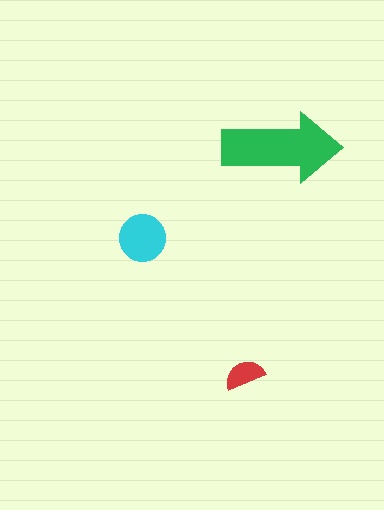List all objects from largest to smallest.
The green arrow, the cyan circle, the red semicircle.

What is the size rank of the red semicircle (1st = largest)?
3rd.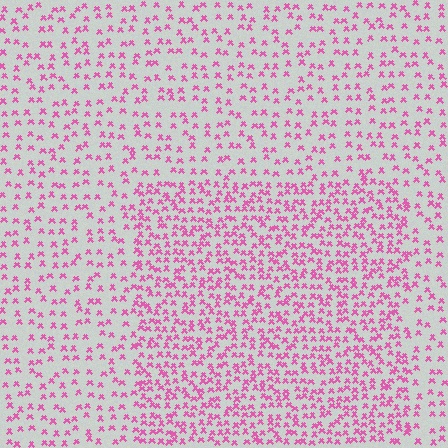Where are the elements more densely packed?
The elements are more densely packed inside the rectangle boundary.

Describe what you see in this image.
The image contains small pink elements arranged at two different densities. A rectangle-shaped region is visible where the elements are more densely packed than the surrounding area.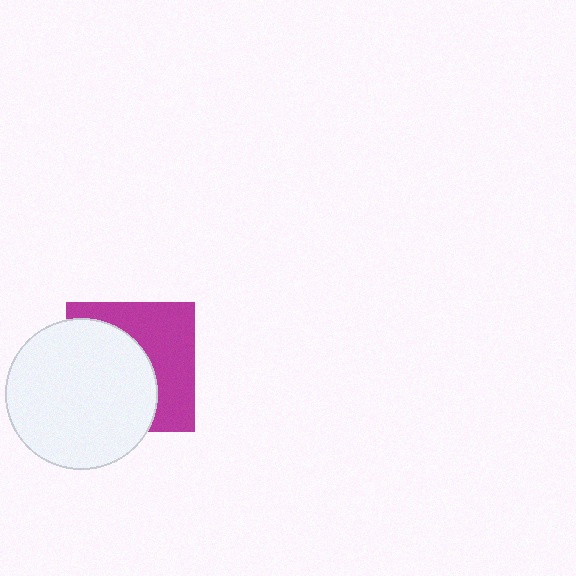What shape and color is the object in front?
The object in front is a white circle.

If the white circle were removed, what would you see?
You would see the complete magenta square.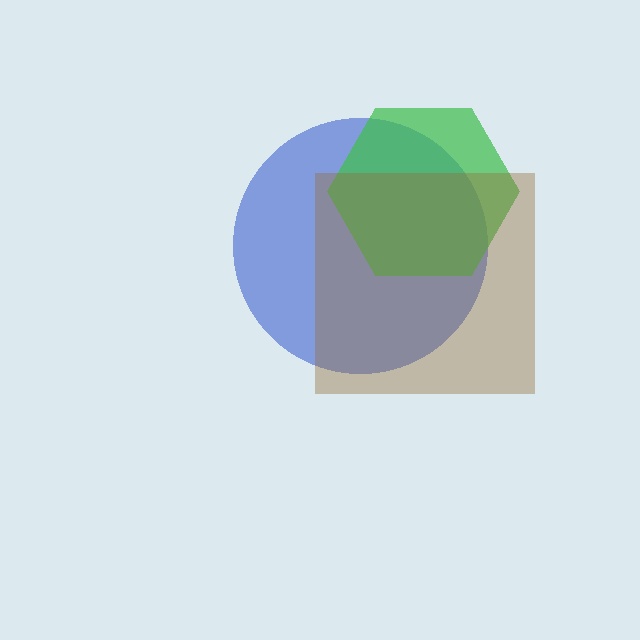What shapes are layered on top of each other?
The layered shapes are: a blue circle, a green hexagon, a brown square.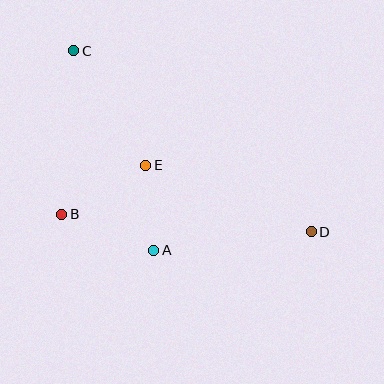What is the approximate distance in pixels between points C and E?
The distance between C and E is approximately 135 pixels.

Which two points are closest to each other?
Points A and E are closest to each other.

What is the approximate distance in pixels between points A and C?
The distance between A and C is approximately 215 pixels.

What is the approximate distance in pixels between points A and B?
The distance between A and B is approximately 99 pixels.